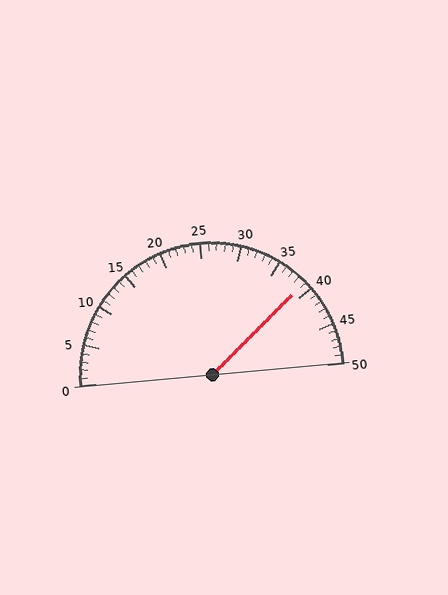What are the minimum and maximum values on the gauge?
The gauge ranges from 0 to 50.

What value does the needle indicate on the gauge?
The needle indicates approximately 39.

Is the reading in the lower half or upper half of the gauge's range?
The reading is in the upper half of the range (0 to 50).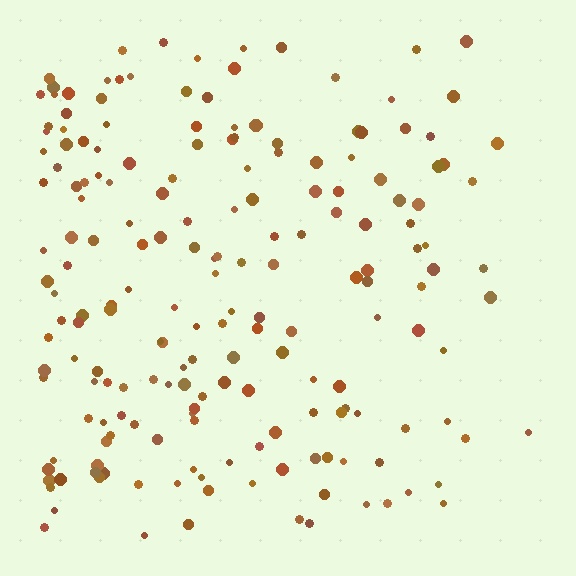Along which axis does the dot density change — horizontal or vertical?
Horizontal.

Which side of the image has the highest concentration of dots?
The left.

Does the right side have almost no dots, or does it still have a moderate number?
Still a moderate number, just noticeably fewer than the left.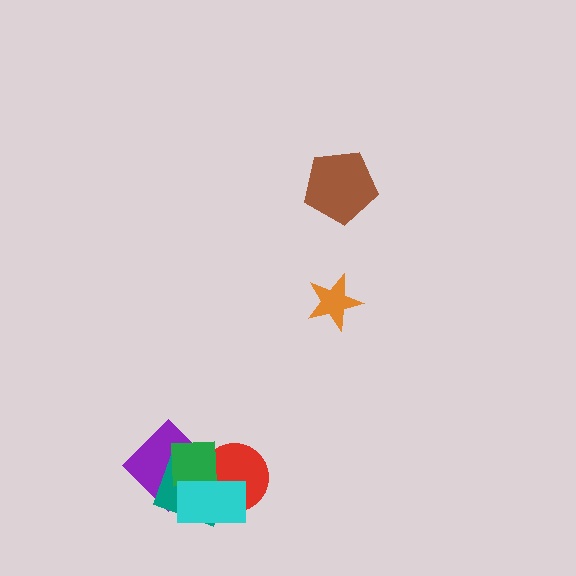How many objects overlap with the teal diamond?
4 objects overlap with the teal diamond.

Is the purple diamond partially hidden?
Yes, it is partially covered by another shape.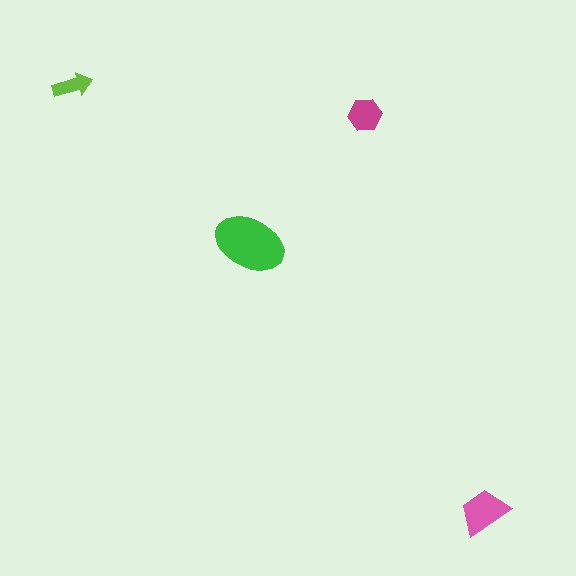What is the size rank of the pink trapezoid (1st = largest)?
2nd.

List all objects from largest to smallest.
The green ellipse, the pink trapezoid, the magenta hexagon, the lime arrow.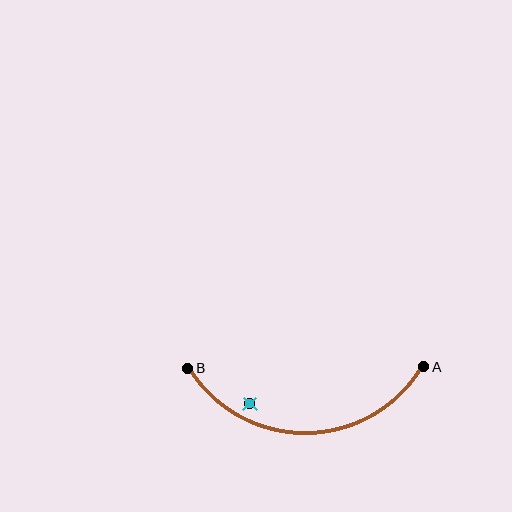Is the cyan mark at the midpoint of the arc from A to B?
No — the cyan mark does not lie on the arc at all. It sits slightly inside the curve.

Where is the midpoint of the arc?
The arc midpoint is the point on the curve farthest from the straight line joining A and B. It sits below that line.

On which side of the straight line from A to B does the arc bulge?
The arc bulges below the straight line connecting A and B.